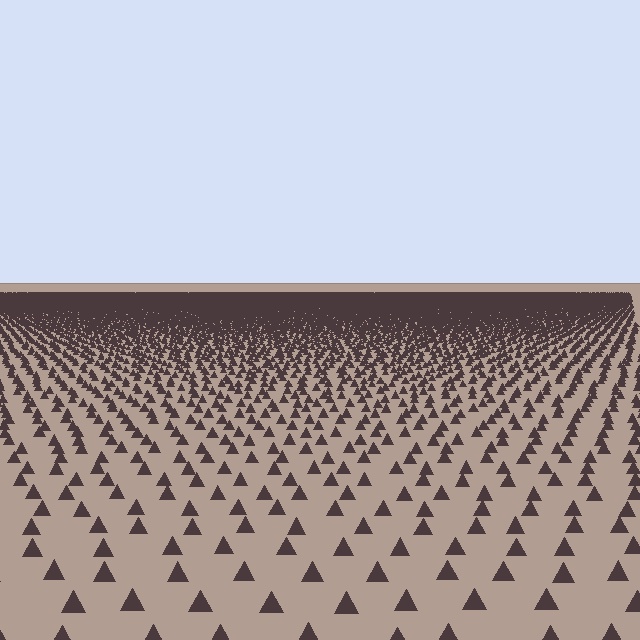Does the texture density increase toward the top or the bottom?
Density increases toward the top.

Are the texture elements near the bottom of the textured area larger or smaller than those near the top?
Larger. Near the bottom, elements are closer to the viewer and appear at a bigger on-screen size.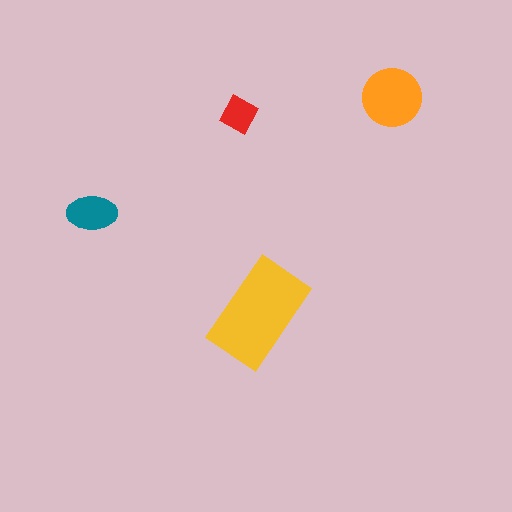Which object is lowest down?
The yellow rectangle is bottommost.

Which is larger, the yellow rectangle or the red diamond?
The yellow rectangle.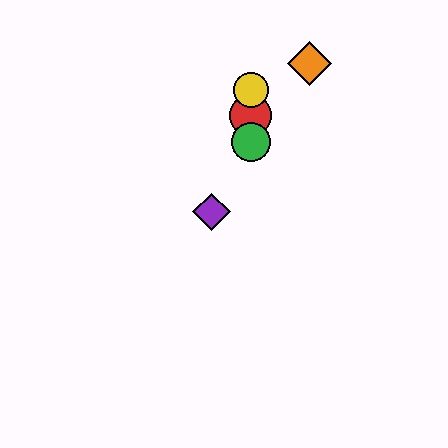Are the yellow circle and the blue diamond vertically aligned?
Yes, both are at x≈251.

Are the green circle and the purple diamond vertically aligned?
No, the green circle is at x≈251 and the purple diamond is at x≈211.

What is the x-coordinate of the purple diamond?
The purple diamond is at x≈211.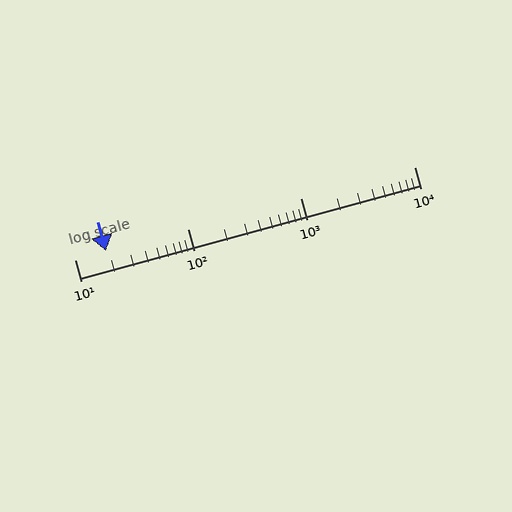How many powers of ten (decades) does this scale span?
The scale spans 3 decades, from 10 to 10000.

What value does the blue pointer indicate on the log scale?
The pointer indicates approximately 19.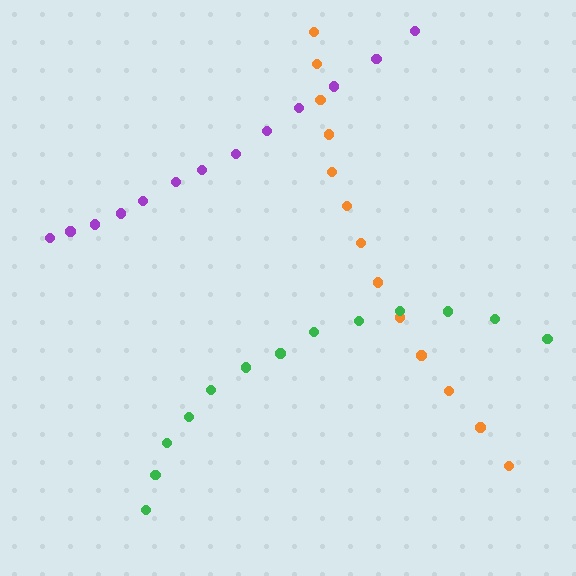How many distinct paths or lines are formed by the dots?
There are 3 distinct paths.